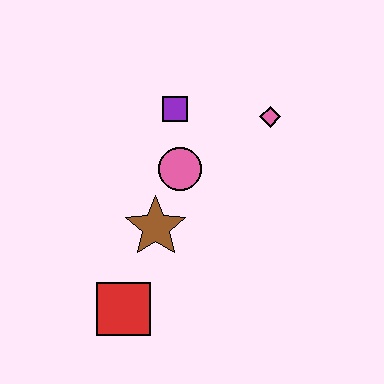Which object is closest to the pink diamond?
The purple square is closest to the pink diamond.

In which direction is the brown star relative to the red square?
The brown star is above the red square.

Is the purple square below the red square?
No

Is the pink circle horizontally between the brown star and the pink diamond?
Yes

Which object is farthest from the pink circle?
The red square is farthest from the pink circle.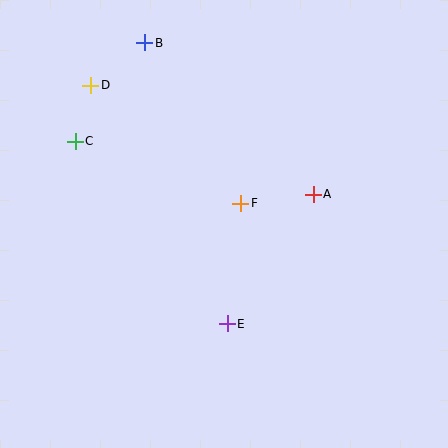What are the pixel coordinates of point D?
Point D is at (91, 85).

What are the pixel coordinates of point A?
Point A is at (313, 194).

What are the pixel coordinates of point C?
Point C is at (75, 141).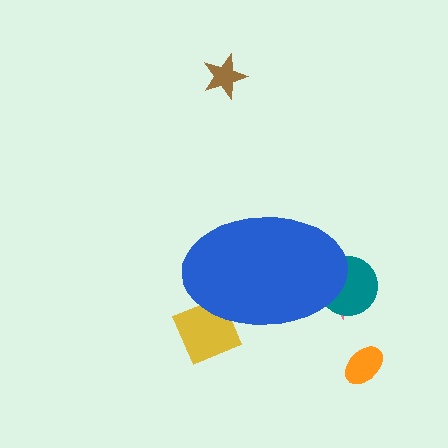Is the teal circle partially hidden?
Yes, the teal circle is partially hidden behind the blue ellipse.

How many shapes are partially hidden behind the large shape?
3 shapes are partially hidden.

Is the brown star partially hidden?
No, the brown star is fully visible.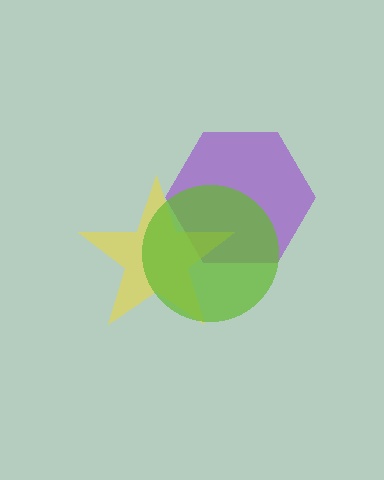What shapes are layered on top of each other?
The layered shapes are: a purple hexagon, a yellow star, a lime circle.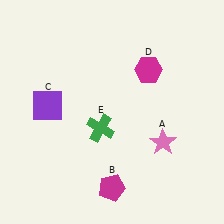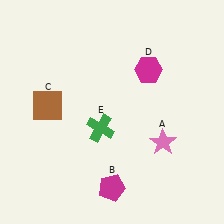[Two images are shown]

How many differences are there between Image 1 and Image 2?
There is 1 difference between the two images.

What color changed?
The square (C) changed from purple in Image 1 to brown in Image 2.